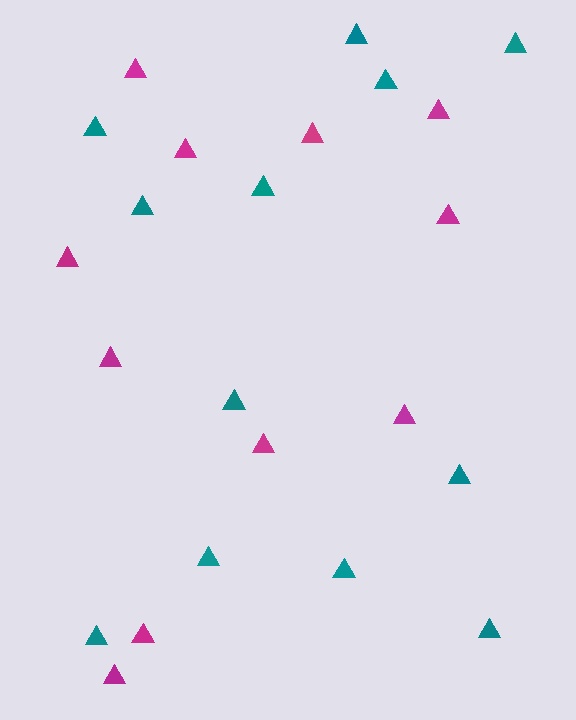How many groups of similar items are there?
There are 2 groups: one group of teal triangles (12) and one group of magenta triangles (11).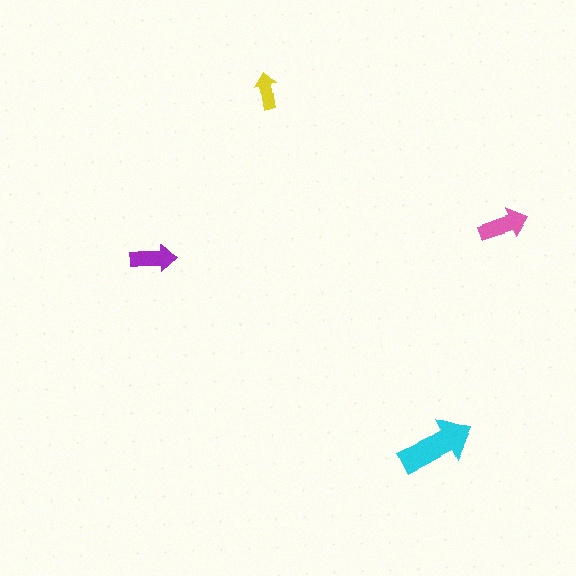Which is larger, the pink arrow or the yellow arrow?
The pink one.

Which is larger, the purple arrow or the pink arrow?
The pink one.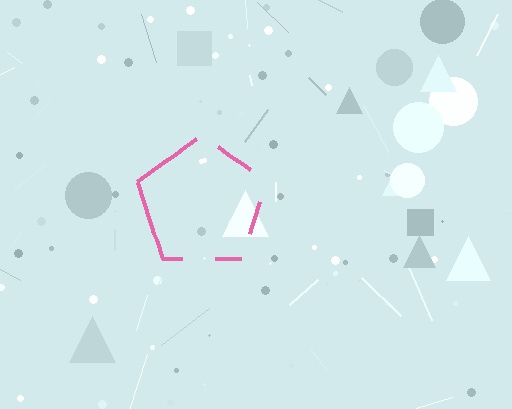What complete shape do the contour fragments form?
The contour fragments form a pentagon.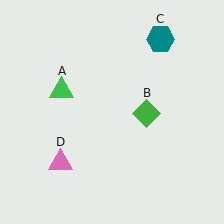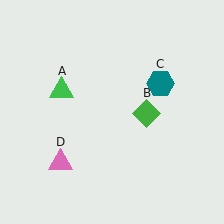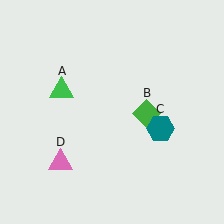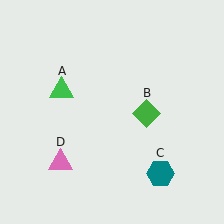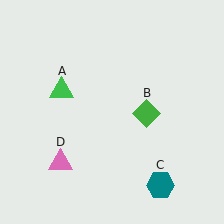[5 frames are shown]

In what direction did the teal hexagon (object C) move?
The teal hexagon (object C) moved down.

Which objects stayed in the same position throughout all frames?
Green triangle (object A) and green diamond (object B) and pink triangle (object D) remained stationary.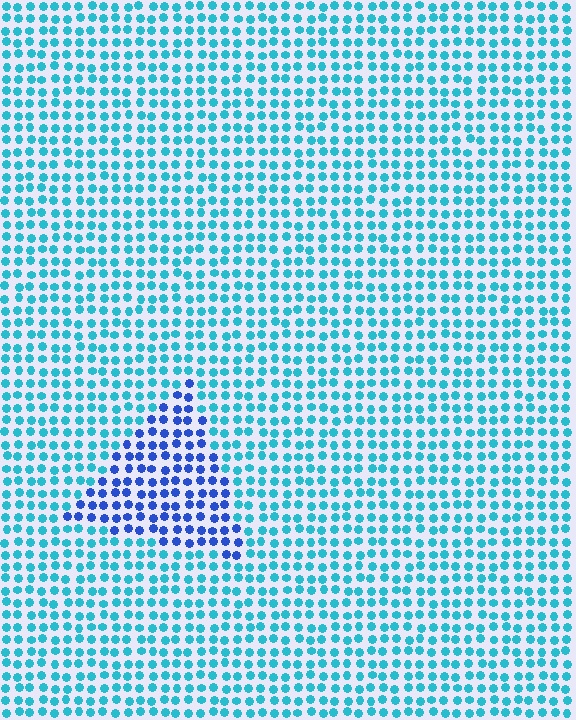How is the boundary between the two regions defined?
The boundary is defined purely by a slight shift in hue (about 40 degrees). Spacing, size, and orientation are identical on both sides.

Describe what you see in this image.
The image is filled with small cyan elements in a uniform arrangement. A triangle-shaped region is visible where the elements are tinted to a slightly different hue, forming a subtle color boundary.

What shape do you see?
I see a triangle.